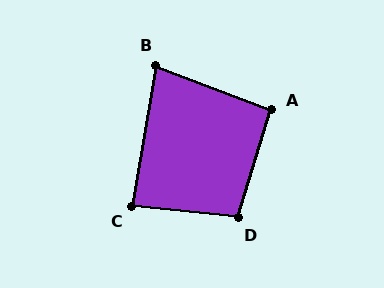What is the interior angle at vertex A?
Approximately 94 degrees (approximately right).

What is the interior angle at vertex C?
Approximately 86 degrees (approximately right).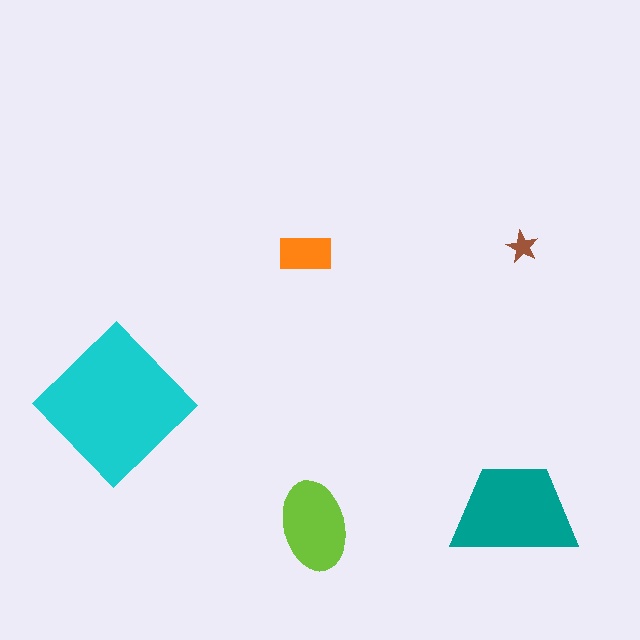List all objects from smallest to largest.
The brown star, the orange rectangle, the lime ellipse, the teal trapezoid, the cyan diamond.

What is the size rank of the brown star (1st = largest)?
5th.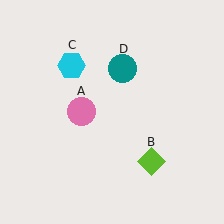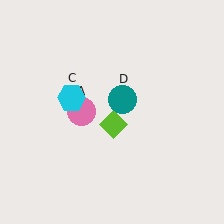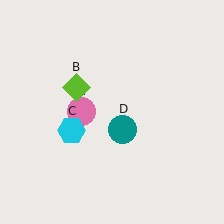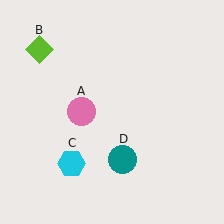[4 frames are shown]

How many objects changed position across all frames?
3 objects changed position: lime diamond (object B), cyan hexagon (object C), teal circle (object D).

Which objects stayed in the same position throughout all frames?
Pink circle (object A) remained stationary.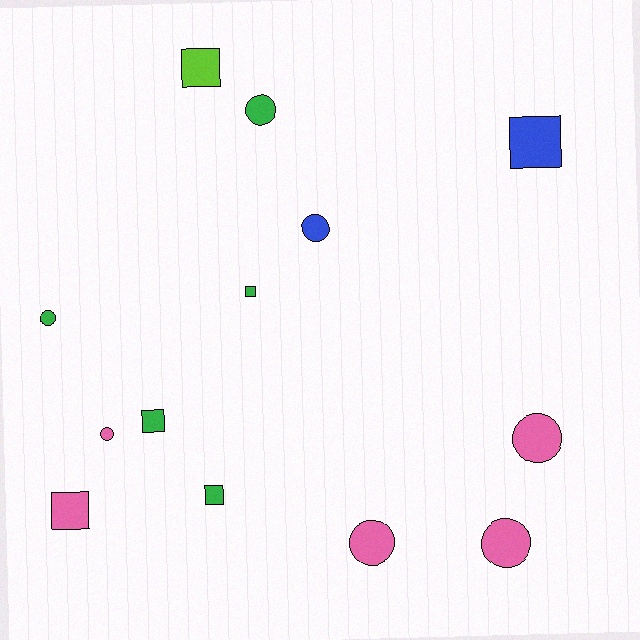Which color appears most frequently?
Pink, with 5 objects.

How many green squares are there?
There are 3 green squares.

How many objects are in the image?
There are 13 objects.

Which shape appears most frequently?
Circle, with 7 objects.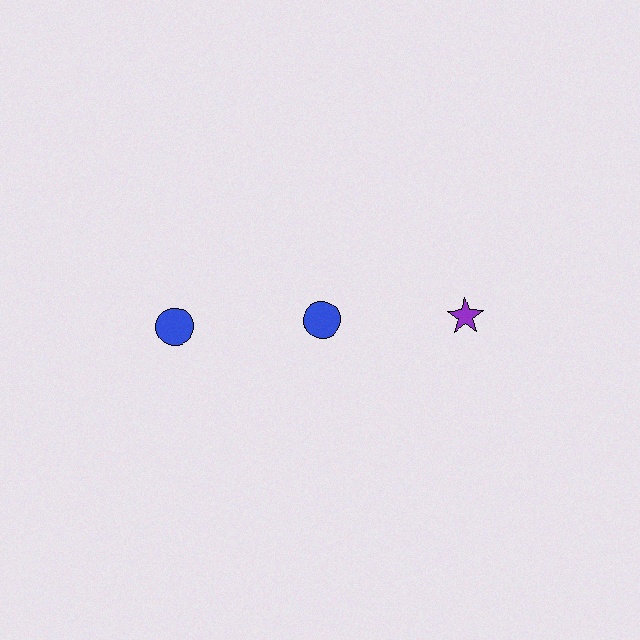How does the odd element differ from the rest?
It differs in both color (purple instead of blue) and shape (star instead of circle).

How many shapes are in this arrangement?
There are 3 shapes arranged in a grid pattern.